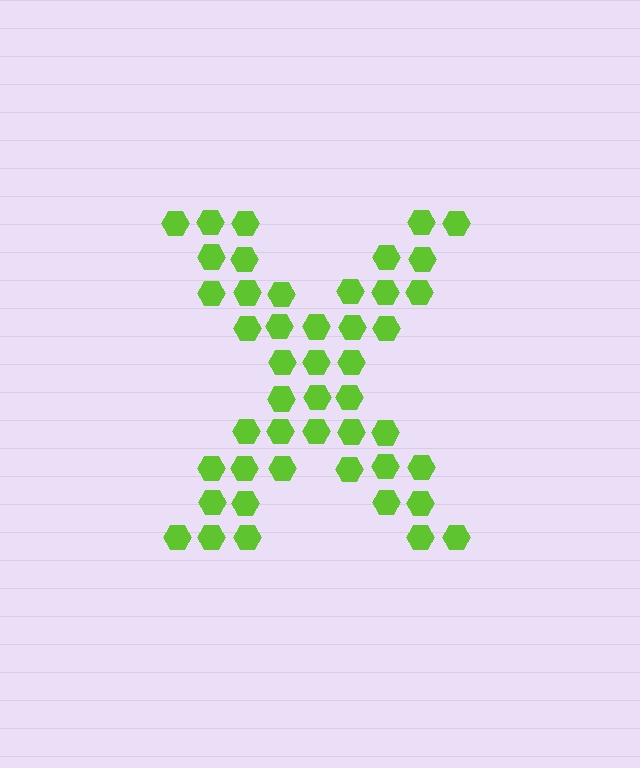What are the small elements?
The small elements are hexagons.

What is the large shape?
The large shape is the letter X.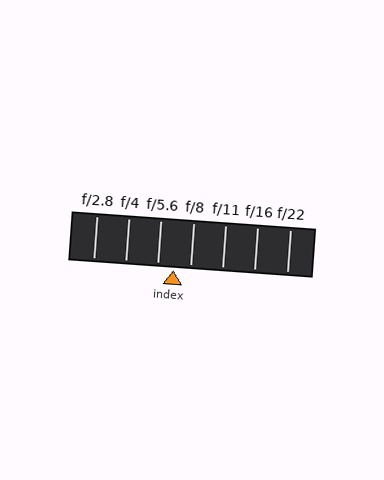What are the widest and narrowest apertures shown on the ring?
The widest aperture shown is f/2.8 and the narrowest is f/22.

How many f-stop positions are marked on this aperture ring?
There are 7 f-stop positions marked.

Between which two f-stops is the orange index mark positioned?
The index mark is between f/5.6 and f/8.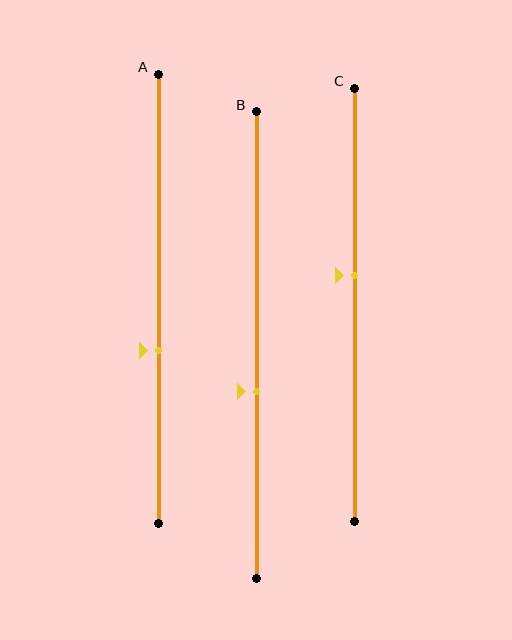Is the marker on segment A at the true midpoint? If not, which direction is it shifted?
No, the marker on segment A is shifted downward by about 11% of the segment length.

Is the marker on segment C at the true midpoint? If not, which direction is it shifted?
No, the marker on segment C is shifted upward by about 7% of the segment length.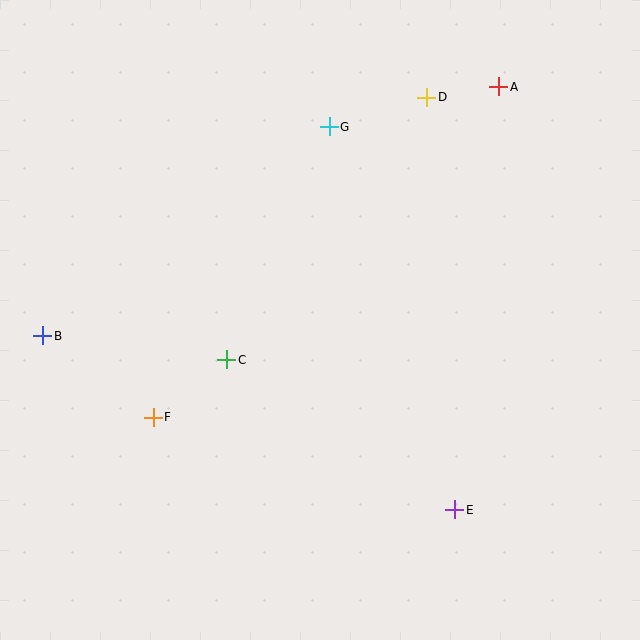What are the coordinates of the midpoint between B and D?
The midpoint between B and D is at (235, 216).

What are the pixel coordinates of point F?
Point F is at (153, 417).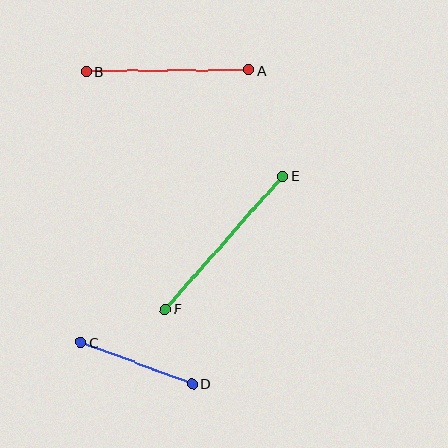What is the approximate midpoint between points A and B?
The midpoint is at approximately (167, 71) pixels.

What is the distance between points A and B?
The distance is approximately 162 pixels.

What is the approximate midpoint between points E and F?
The midpoint is at approximately (224, 243) pixels.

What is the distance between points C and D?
The distance is approximately 119 pixels.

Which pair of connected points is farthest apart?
Points E and F are farthest apart.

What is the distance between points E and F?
The distance is approximately 177 pixels.